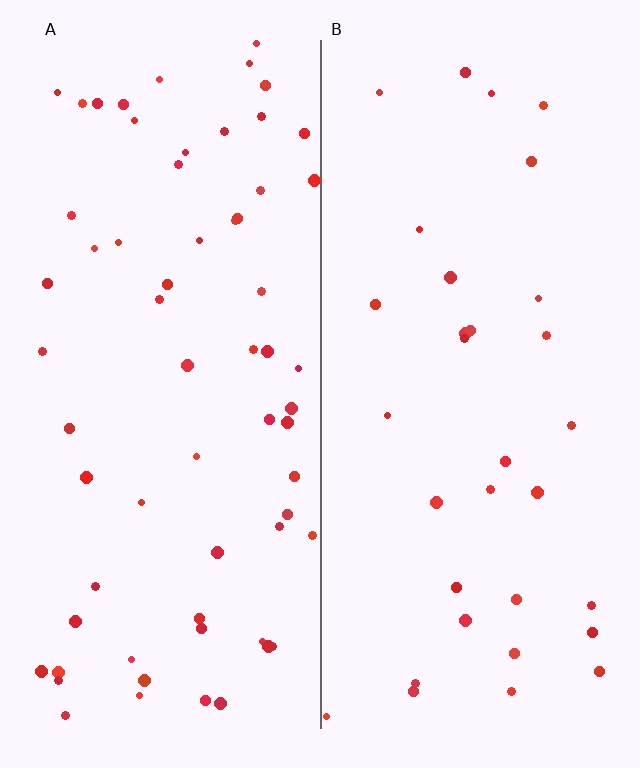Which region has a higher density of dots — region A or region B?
A (the left).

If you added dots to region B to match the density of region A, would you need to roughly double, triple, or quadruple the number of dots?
Approximately double.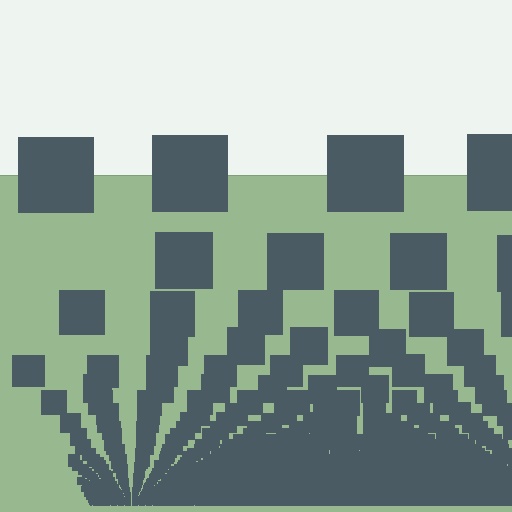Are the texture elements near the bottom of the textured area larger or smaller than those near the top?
Smaller. The gradient is inverted — elements near the bottom are smaller and denser.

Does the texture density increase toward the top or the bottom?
Density increases toward the bottom.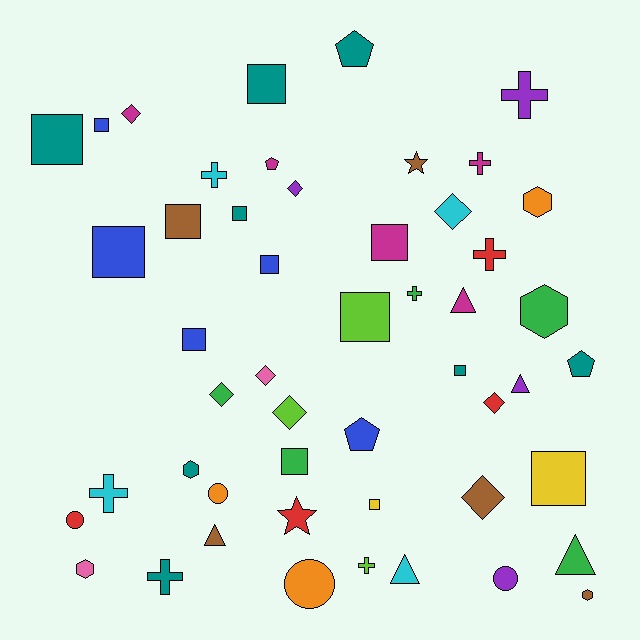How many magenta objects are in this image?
There are 5 magenta objects.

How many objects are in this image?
There are 50 objects.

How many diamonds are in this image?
There are 8 diamonds.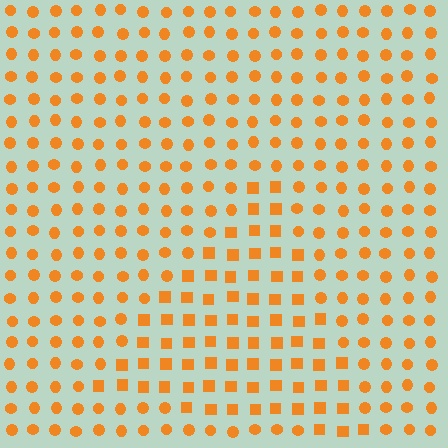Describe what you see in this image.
The image is filled with small orange elements arranged in a uniform grid. A triangle-shaped region contains squares, while the surrounding area contains circles. The boundary is defined purely by the change in element shape.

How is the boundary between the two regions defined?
The boundary is defined by a change in element shape: squares inside vs. circles outside. All elements share the same color and spacing.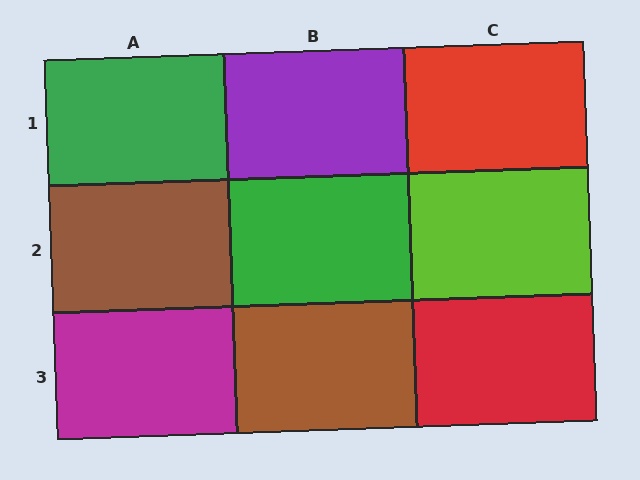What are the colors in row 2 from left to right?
Brown, green, lime.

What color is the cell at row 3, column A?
Magenta.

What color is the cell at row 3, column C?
Red.